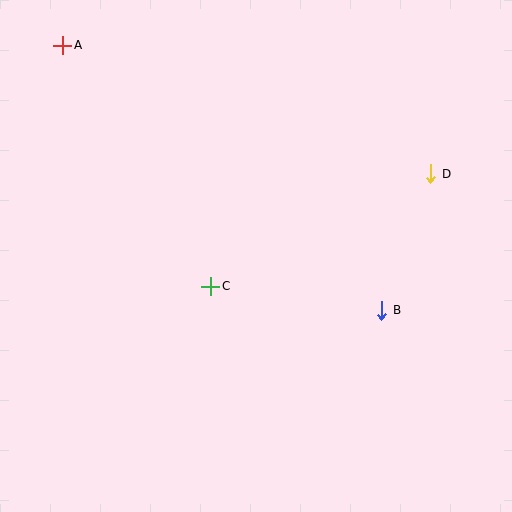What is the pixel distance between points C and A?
The distance between C and A is 283 pixels.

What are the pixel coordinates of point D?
Point D is at (431, 174).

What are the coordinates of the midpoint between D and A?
The midpoint between D and A is at (247, 109).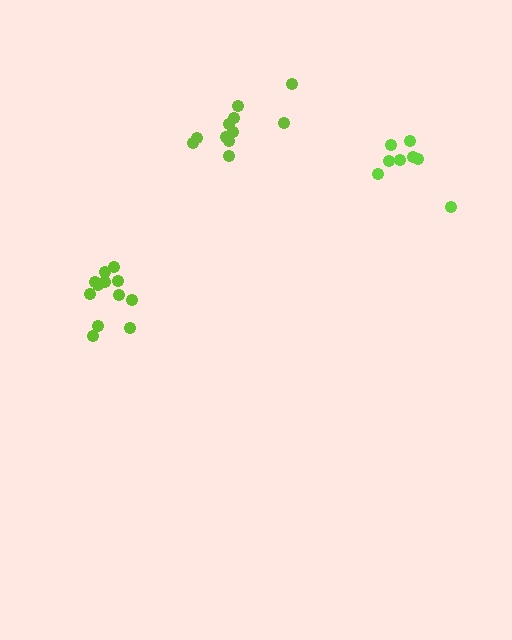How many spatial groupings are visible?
There are 3 spatial groupings.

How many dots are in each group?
Group 1: 11 dots, Group 2: 12 dots, Group 3: 8 dots (31 total).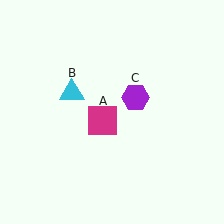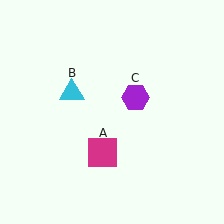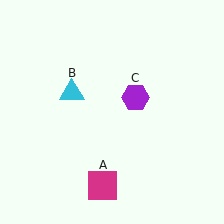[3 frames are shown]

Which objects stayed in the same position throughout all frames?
Cyan triangle (object B) and purple hexagon (object C) remained stationary.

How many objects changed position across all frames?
1 object changed position: magenta square (object A).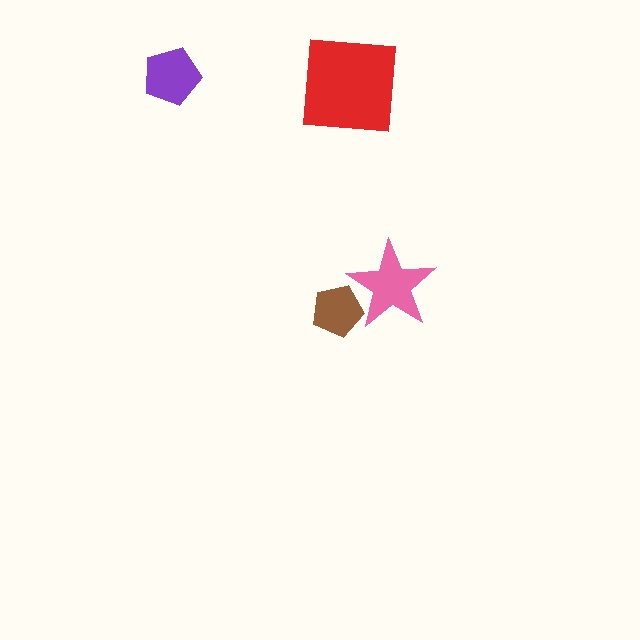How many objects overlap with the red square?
0 objects overlap with the red square.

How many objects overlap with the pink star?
1 object overlaps with the pink star.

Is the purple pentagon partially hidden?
No, no other shape covers it.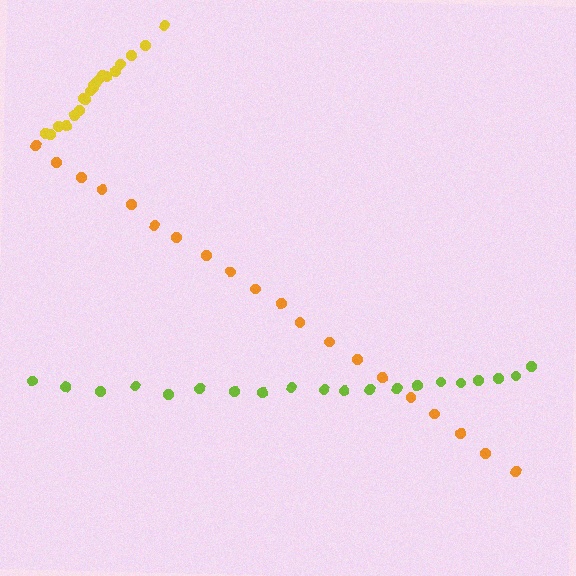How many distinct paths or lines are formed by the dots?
There are 3 distinct paths.